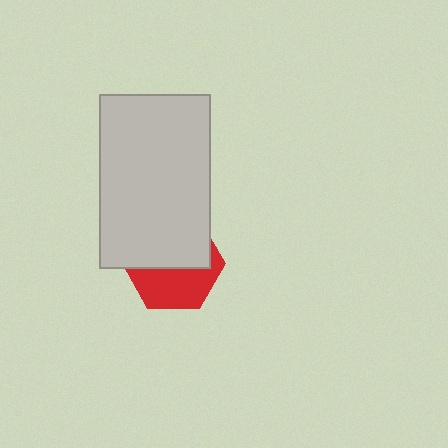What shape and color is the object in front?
The object in front is a light gray rectangle.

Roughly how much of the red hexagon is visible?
About half of it is visible (roughly 46%).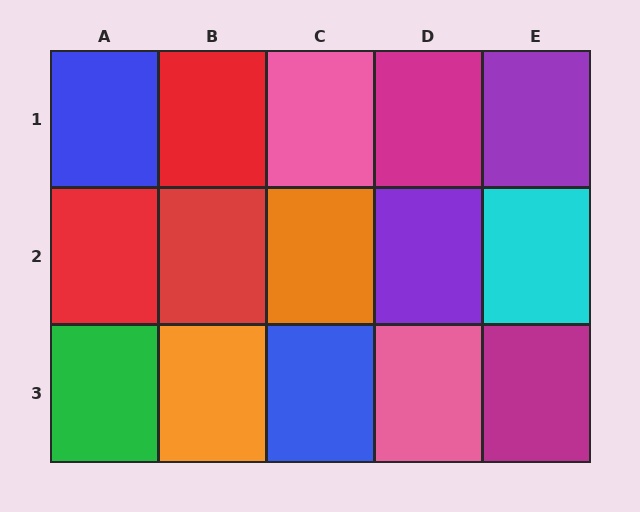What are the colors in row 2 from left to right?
Red, red, orange, purple, cyan.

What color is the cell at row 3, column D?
Pink.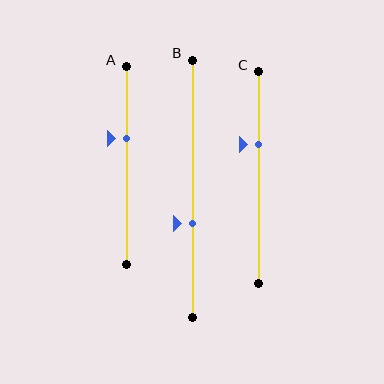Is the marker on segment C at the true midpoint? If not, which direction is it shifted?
No, the marker on segment C is shifted upward by about 16% of the segment length.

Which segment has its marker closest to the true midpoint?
Segment B has its marker closest to the true midpoint.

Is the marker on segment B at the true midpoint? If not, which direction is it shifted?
No, the marker on segment B is shifted downward by about 14% of the segment length.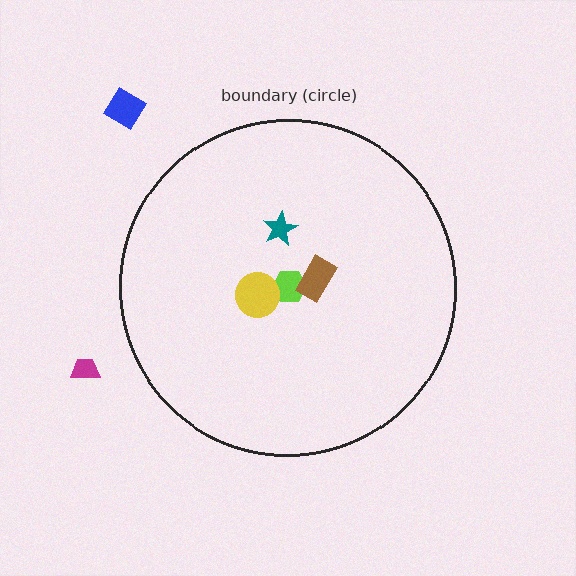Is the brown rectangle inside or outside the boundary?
Inside.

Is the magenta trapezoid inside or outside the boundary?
Outside.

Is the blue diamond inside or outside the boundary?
Outside.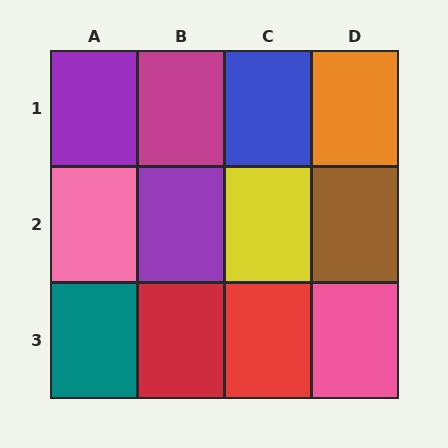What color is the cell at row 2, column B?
Purple.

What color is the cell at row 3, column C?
Red.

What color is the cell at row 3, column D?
Pink.